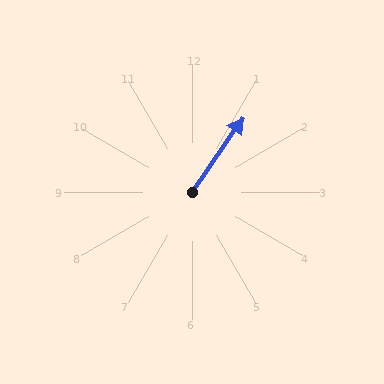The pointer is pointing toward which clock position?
Roughly 1 o'clock.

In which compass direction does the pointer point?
Northeast.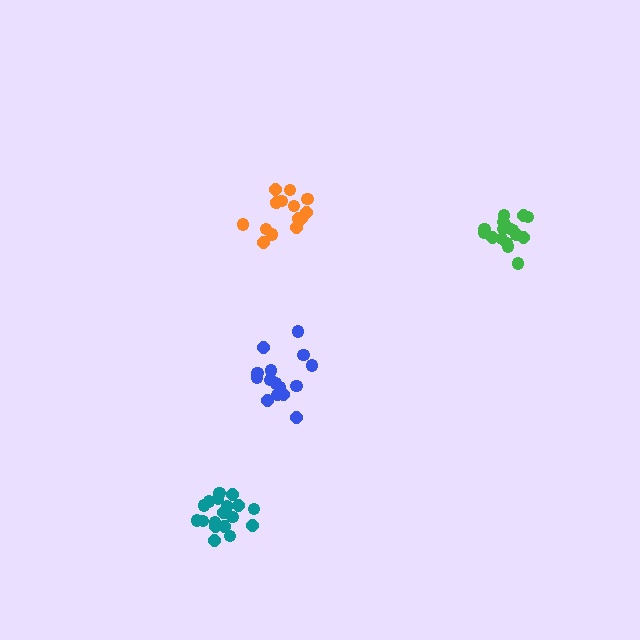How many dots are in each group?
Group 1: 18 dots, Group 2: 15 dots, Group 3: 15 dots, Group 4: 16 dots (64 total).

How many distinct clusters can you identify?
There are 4 distinct clusters.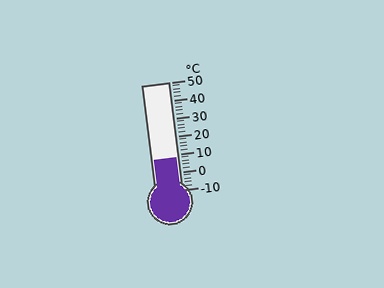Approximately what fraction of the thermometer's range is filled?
The thermometer is filled to approximately 30% of its range.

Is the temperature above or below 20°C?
The temperature is below 20°C.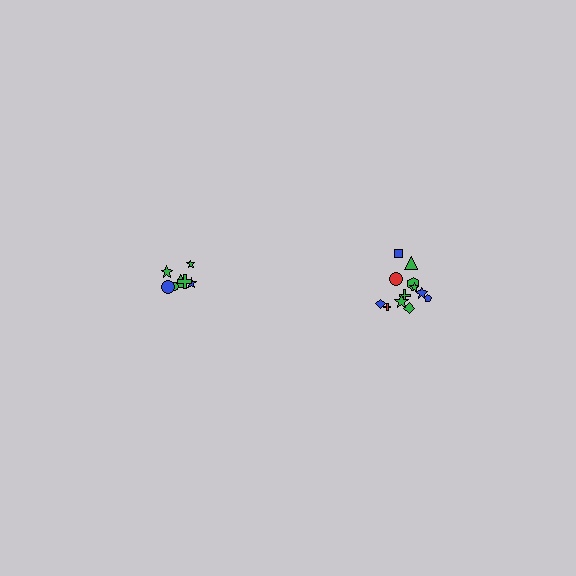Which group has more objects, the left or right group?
The right group.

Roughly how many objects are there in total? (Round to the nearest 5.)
Roughly 20 objects in total.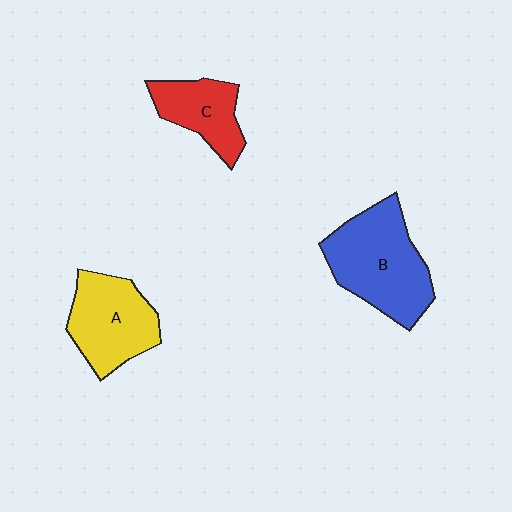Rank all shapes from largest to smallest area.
From largest to smallest: B (blue), A (yellow), C (red).